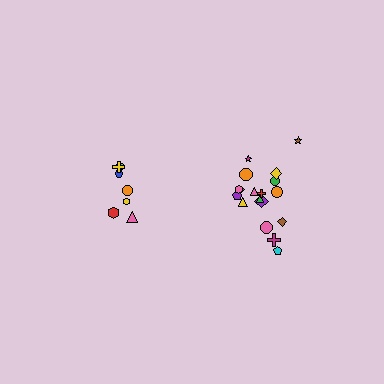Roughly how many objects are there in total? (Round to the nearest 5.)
Roughly 25 objects in total.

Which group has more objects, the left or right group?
The right group.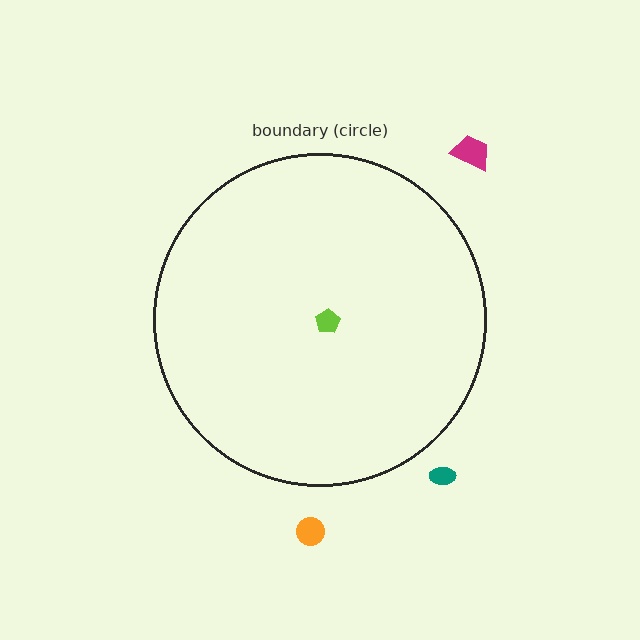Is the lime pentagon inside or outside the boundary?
Inside.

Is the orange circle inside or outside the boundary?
Outside.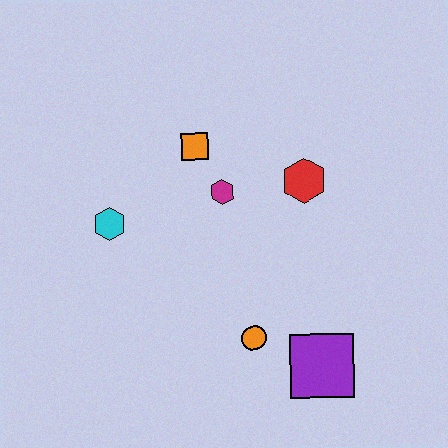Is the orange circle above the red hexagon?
No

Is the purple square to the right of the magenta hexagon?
Yes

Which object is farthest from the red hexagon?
The cyan hexagon is farthest from the red hexagon.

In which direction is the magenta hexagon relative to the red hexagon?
The magenta hexagon is to the left of the red hexagon.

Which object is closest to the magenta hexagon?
The orange square is closest to the magenta hexagon.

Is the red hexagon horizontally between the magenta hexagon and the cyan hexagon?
No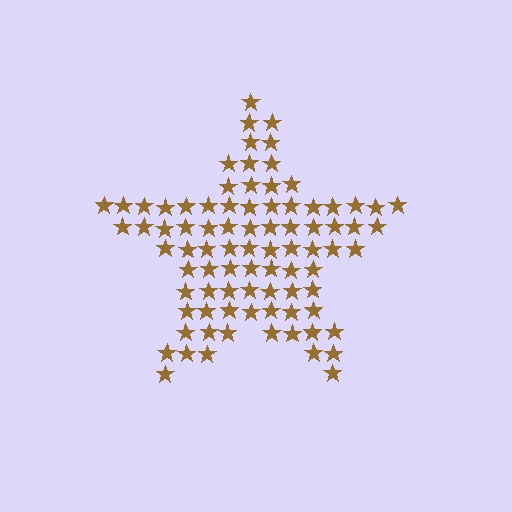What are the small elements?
The small elements are stars.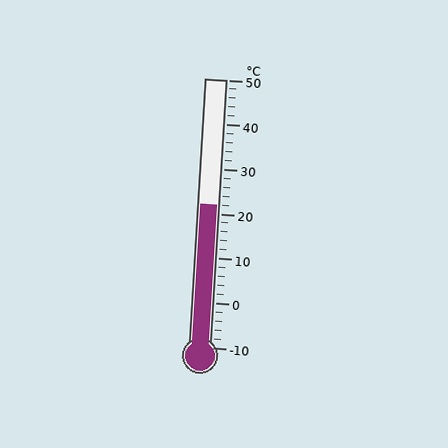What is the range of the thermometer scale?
The thermometer scale ranges from -10°C to 50°C.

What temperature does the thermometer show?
The thermometer shows approximately 22°C.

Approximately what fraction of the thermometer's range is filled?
The thermometer is filled to approximately 55% of its range.